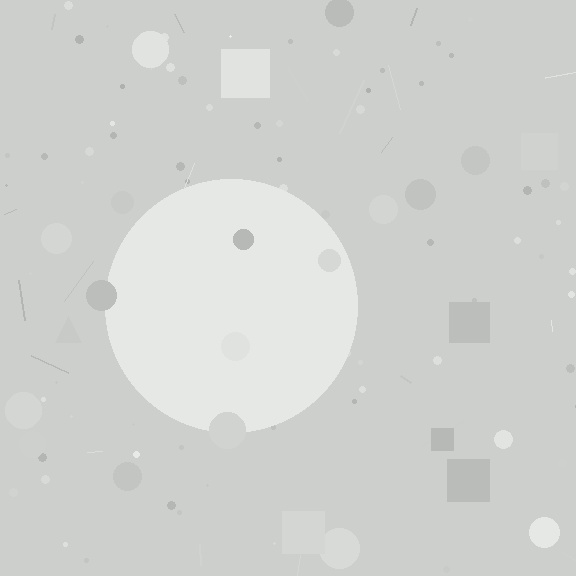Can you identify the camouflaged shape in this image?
The camouflaged shape is a circle.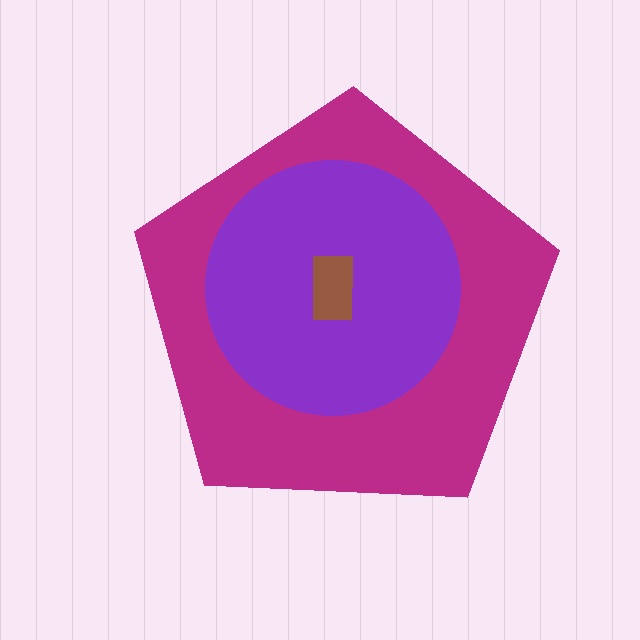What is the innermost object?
The brown rectangle.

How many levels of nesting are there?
3.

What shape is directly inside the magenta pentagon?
The purple circle.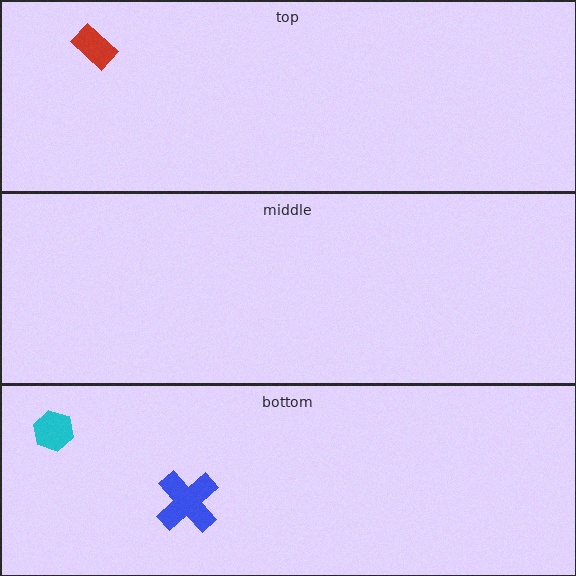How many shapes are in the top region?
1.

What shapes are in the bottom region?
The cyan hexagon, the blue cross.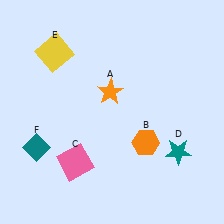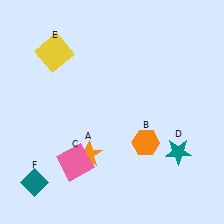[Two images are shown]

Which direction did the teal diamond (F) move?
The teal diamond (F) moved down.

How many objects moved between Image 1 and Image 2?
2 objects moved between the two images.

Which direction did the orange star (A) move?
The orange star (A) moved down.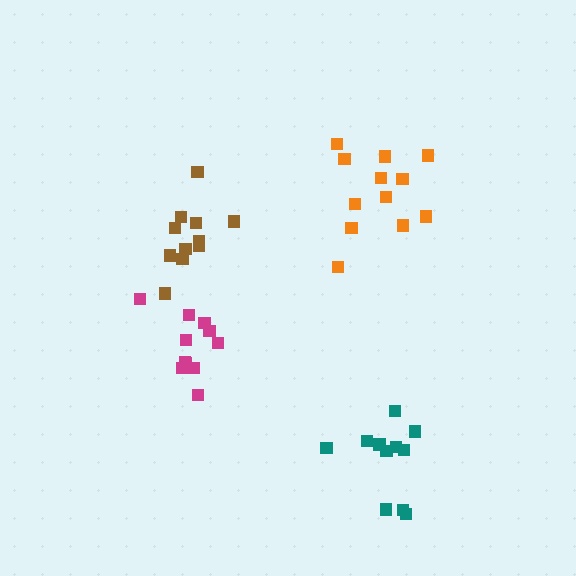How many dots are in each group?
Group 1: 12 dots, Group 2: 11 dots, Group 3: 11 dots, Group 4: 11 dots (45 total).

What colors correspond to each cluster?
The clusters are colored: orange, brown, teal, magenta.